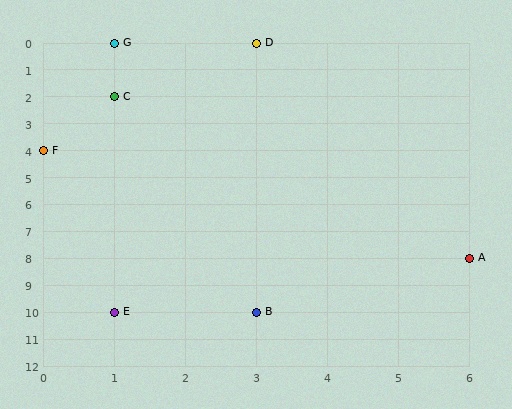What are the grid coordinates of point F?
Point F is at grid coordinates (0, 4).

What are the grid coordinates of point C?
Point C is at grid coordinates (1, 2).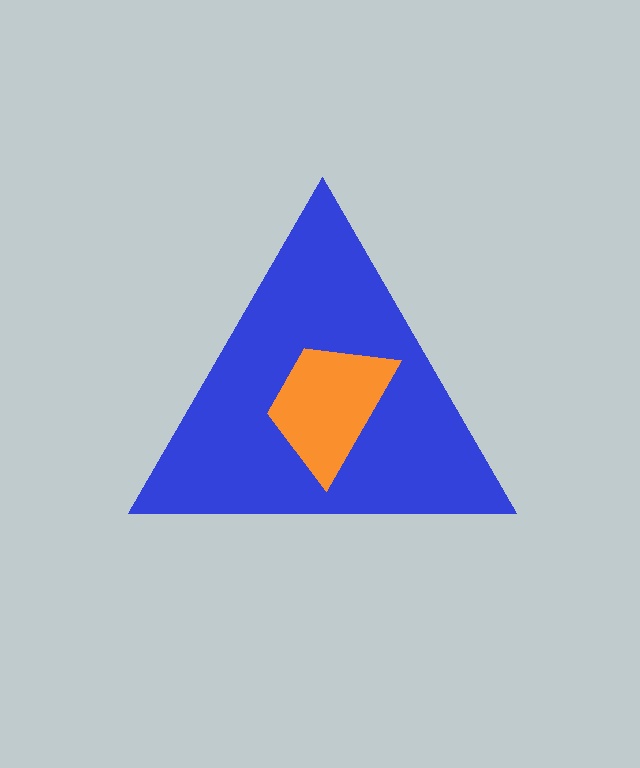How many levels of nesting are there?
2.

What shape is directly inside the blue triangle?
The orange trapezoid.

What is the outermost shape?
The blue triangle.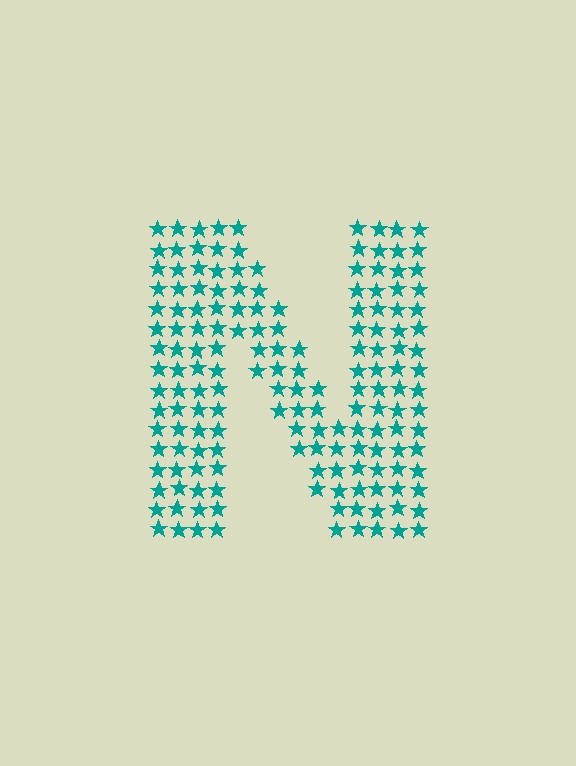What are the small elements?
The small elements are stars.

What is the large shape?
The large shape is the letter N.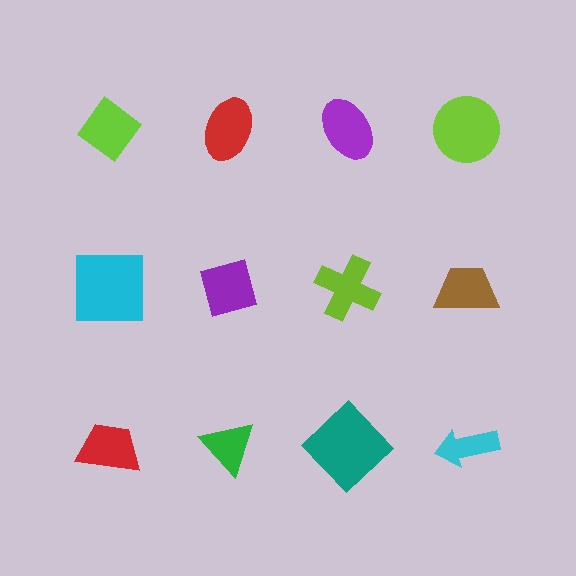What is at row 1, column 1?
A lime diamond.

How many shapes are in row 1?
4 shapes.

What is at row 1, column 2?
A red ellipse.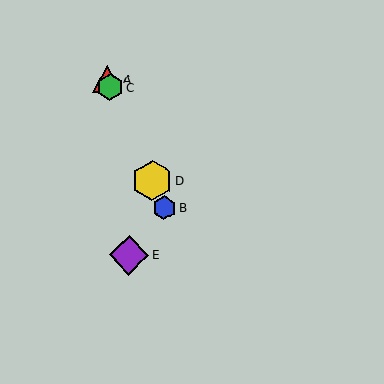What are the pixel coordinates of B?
Object B is at (164, 208).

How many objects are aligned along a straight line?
4 objects (A, B, C, D) are aligned along a straight line.